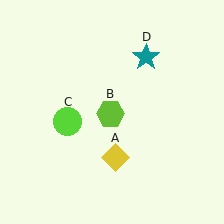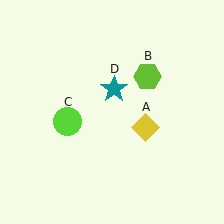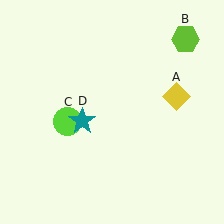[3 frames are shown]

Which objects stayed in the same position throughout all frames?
Lime circle (object C) remained stationary.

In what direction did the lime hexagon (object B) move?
The lime hexagon (object B) moved up and to the right.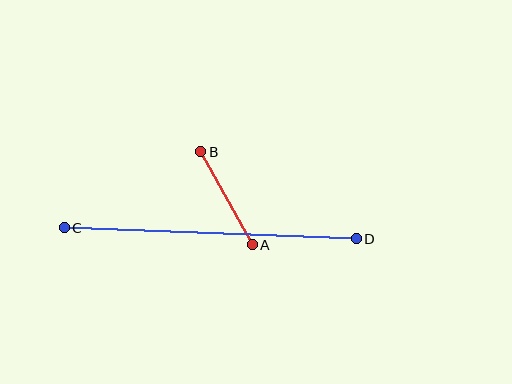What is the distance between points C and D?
The distance is approximately 292 pixels.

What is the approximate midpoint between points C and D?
The midpoint is at approximately (210, 233) pixels.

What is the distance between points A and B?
The distance is approximately 106 pixels.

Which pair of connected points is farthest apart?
Points C and D are farthest apart.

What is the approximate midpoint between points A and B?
The midpoint is at approximately (226, 198) pixels.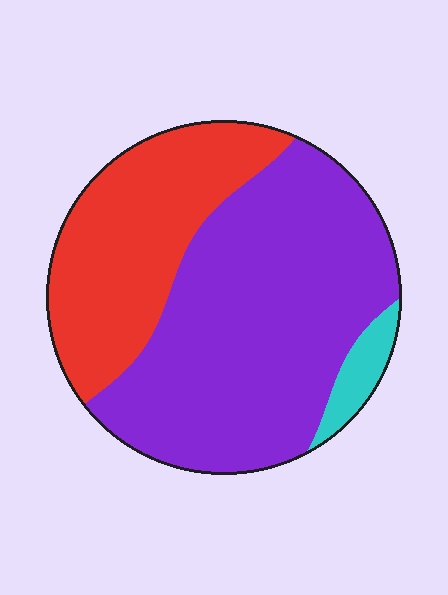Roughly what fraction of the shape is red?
Red covers about 35% of the shape.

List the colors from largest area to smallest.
From largest to smallest: purple, red, cyan.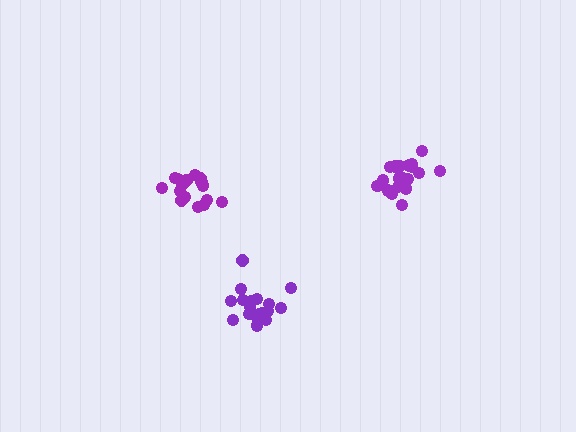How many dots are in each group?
Group 1: 21 dots, Group 2: 16 dots, Group 3: 18 dots (55 total).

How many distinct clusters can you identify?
There are 3 distinct clusters.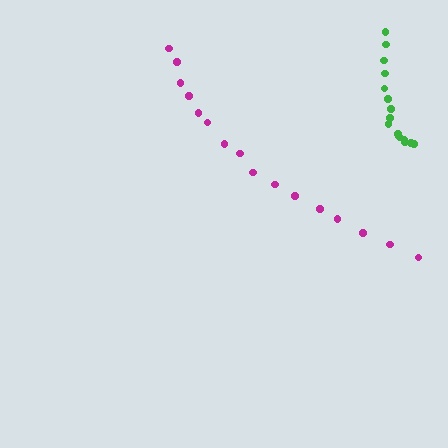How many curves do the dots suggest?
There are 2 distinct paths.